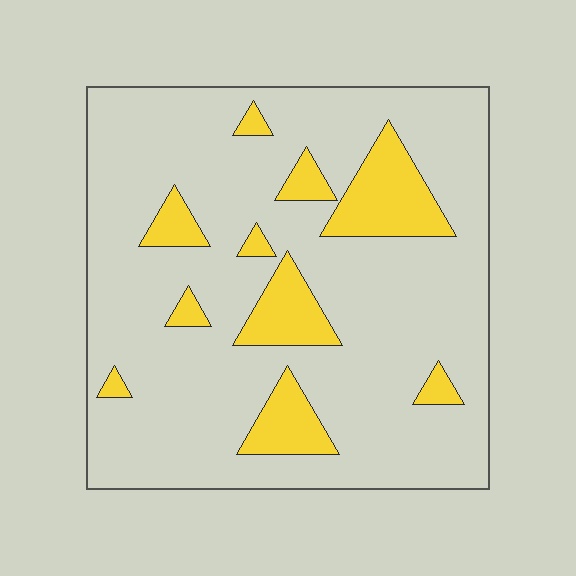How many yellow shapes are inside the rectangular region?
10.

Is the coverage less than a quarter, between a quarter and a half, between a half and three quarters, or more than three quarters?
Less than a quarter.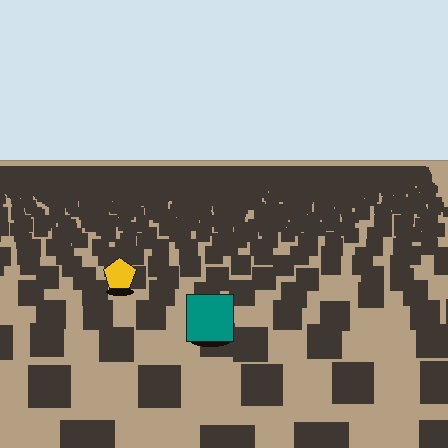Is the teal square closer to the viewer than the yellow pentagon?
Yes. The teal square is closer — you can tell from the texture gradient: the ground texture is coarser near it.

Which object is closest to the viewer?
The teal square is closest. The texture marks near it are larger and more spread out.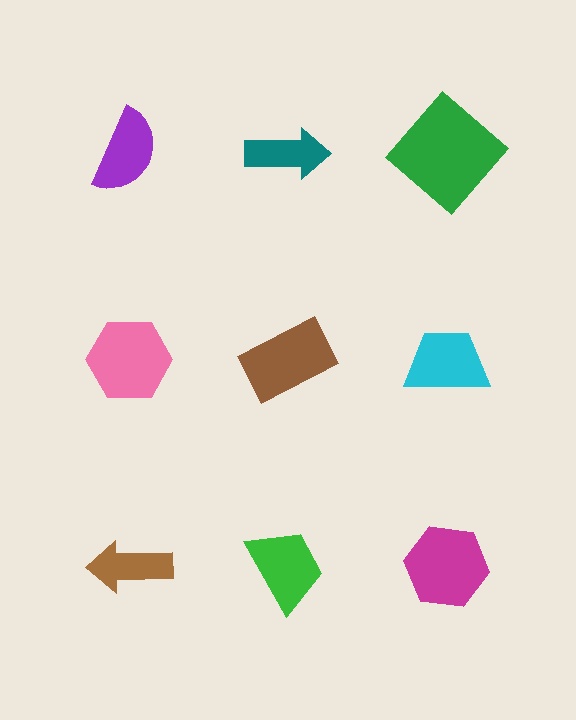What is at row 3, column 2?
A green trapezoid.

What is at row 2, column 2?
A brown rectangle.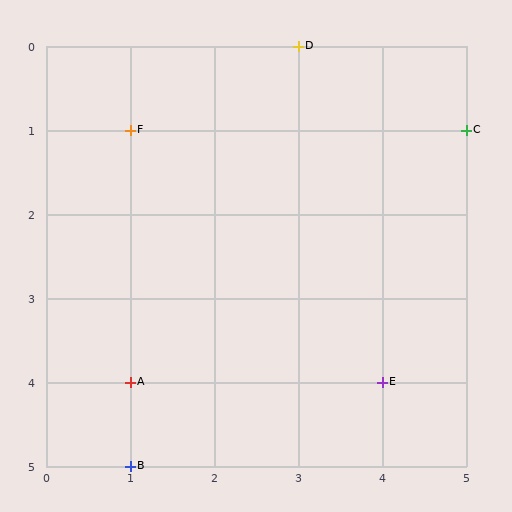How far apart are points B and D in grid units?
Points B and D are 2 columns and 5 rows apart (about 5.4 grid units diagonally).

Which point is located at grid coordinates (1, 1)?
Point F is at (1, 1).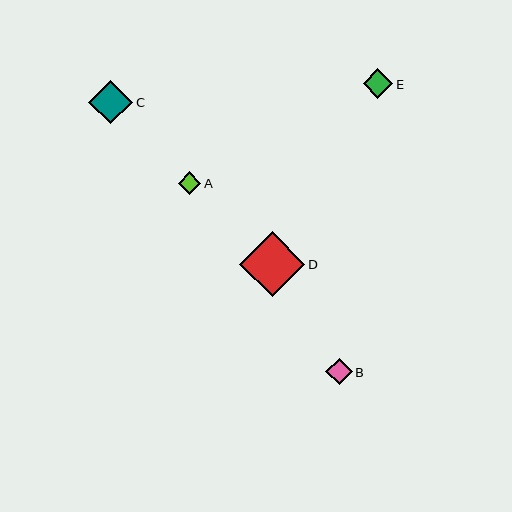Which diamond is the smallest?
Diamond A is the smallest with a size of approximately 22 pixels.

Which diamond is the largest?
Diamond D is the largest with a size of approximately 65 pixels.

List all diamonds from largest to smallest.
From largest to smallest: D, C, E, B, A.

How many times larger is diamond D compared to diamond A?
Diamond D is approximately 2.9 times the size of diamond A.